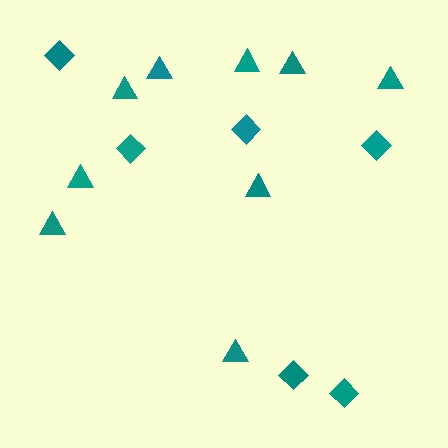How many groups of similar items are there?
There are 2 groups: one group of diamonds (6) and one group of triangles (9).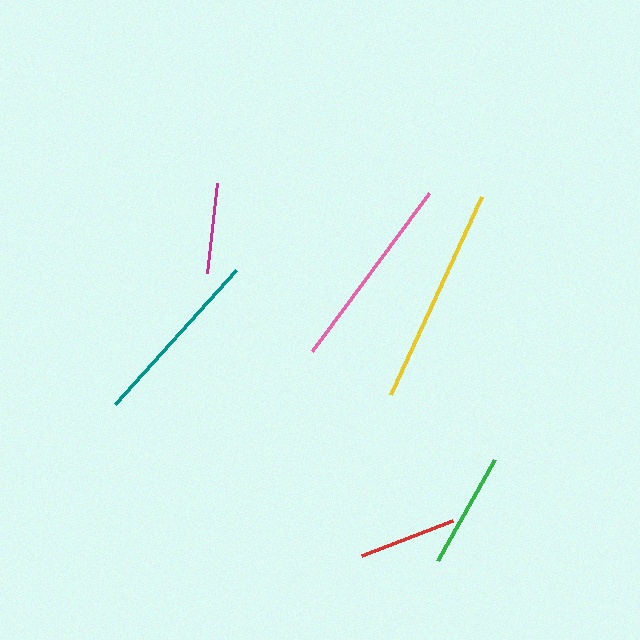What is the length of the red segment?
The red segment is approximately 97 pixels long.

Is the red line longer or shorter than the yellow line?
The yellow line is longer than the red line.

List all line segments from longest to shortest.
From longest to shortest: yellow, pink, teal, green, red, magenta.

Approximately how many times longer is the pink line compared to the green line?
The pink line is approximately 1.7 times the length of the green line.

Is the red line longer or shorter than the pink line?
The pink line is longer than the red line.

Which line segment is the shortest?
The magenta line is the shortest at approximately 90 pixels.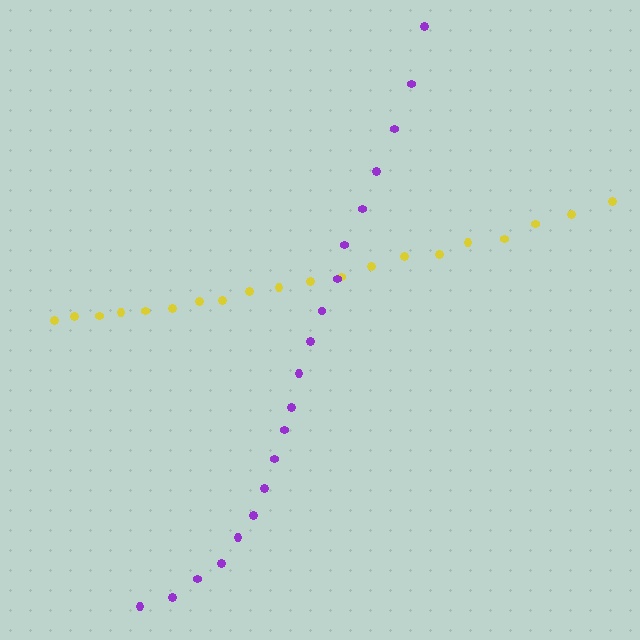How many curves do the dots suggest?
There are 2 distinct paths.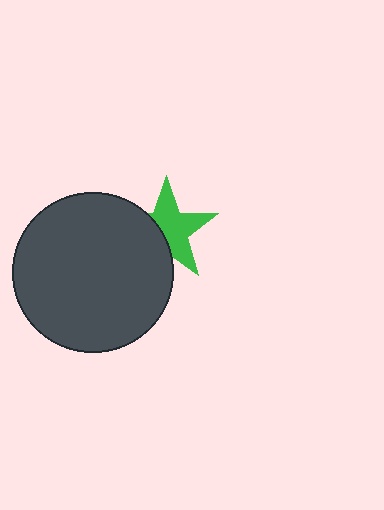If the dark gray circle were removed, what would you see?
You would see the complete green star.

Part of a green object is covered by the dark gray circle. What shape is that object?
It is a star.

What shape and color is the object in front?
The object in front is a dark gray circle.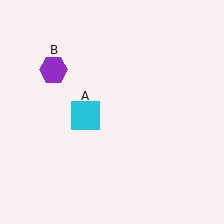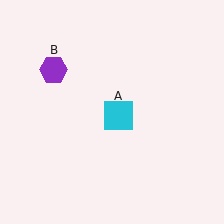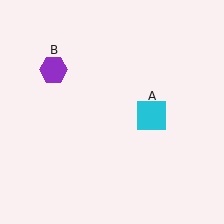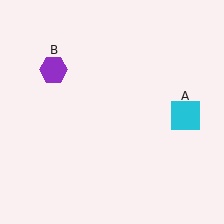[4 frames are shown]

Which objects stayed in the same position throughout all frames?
Purple hexagon (object B) remained stationary.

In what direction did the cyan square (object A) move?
The cyan square (object A) moved right.